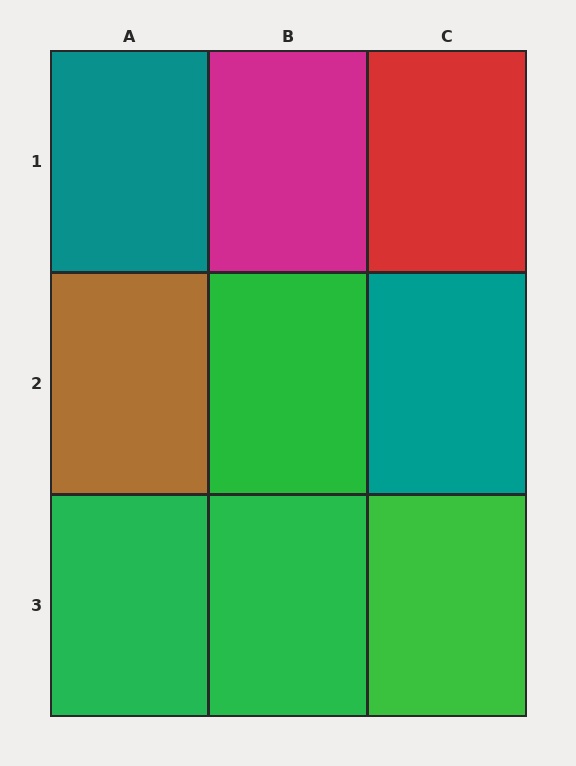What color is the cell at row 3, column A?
Green.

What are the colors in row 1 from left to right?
Teal, magenta, red.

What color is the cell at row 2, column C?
Teal.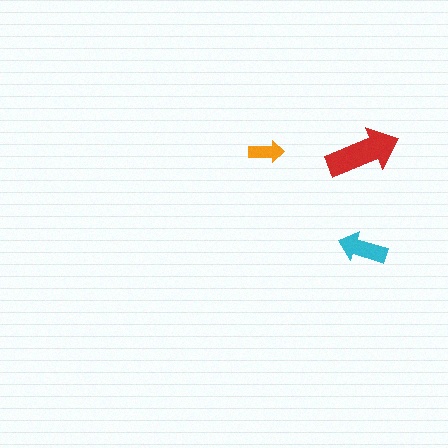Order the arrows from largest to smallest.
the red one, the cyan one, the orange one.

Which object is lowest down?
The cyan arrow is bottommost.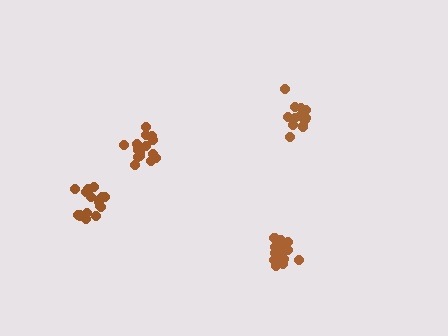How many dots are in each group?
Group 1: 15 dots, Group 2: 17 dots, Group 3: 16 dots, Group 4: 17 dots (65 total).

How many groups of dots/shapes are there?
There are 4 groups.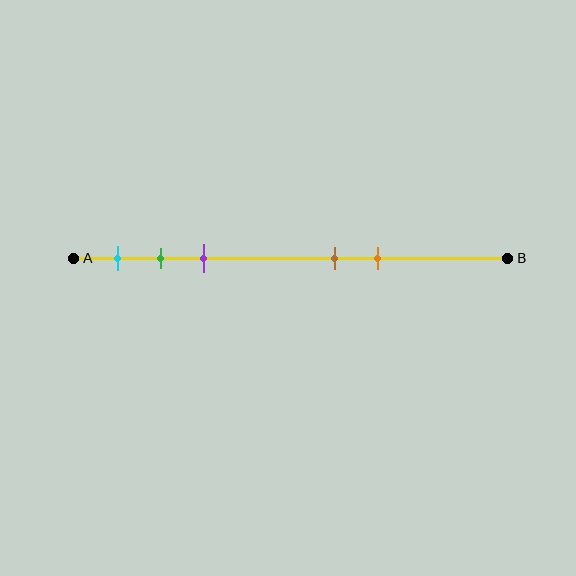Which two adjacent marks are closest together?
The green and purple marks are the closest adjacent pair.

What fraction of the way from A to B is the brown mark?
The brown mark is approximately 60% (0.6) of the way from A to B.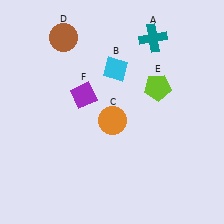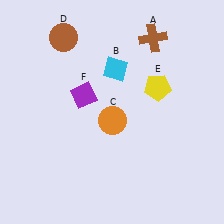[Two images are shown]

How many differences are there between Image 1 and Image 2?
There are 2 differences between the two images.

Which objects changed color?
A changed from teal to brown. E changed from lime to yellow.